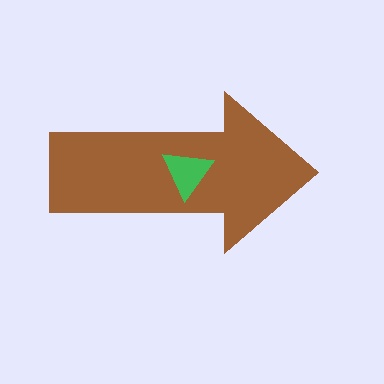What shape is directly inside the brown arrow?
The green triangle.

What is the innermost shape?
The green triangle.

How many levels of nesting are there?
2.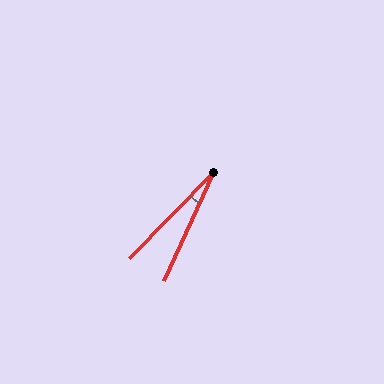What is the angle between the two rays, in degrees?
Approximately 20 degrees.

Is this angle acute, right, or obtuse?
It is acute.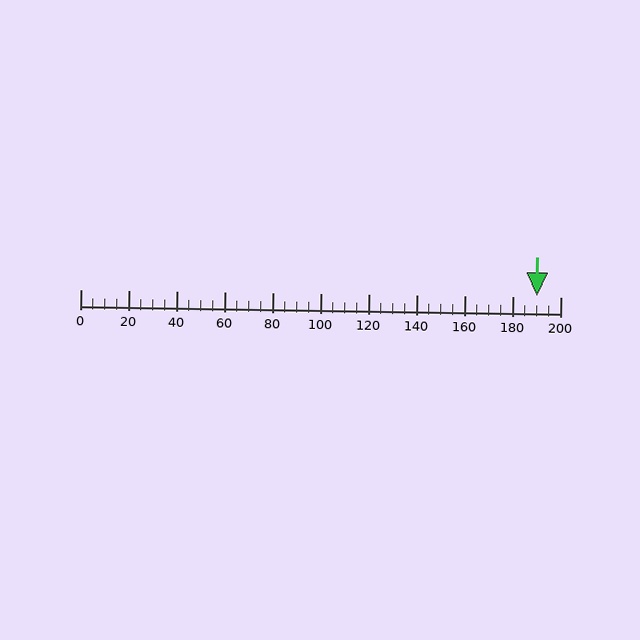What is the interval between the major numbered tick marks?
The major tick marks are spaced 20 units apart.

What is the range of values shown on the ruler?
The ruler shows values from 0 to 200.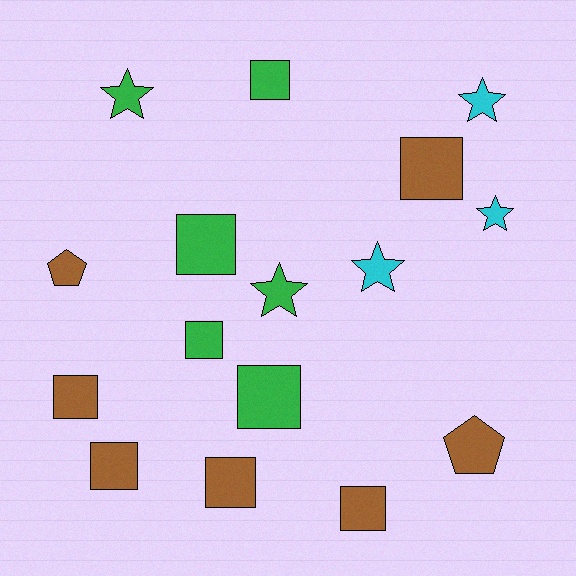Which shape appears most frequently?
Square, with 9 objects.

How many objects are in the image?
There are 16 objects.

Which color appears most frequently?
Brown, with 7 objects.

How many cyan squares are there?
There are no cyan squares.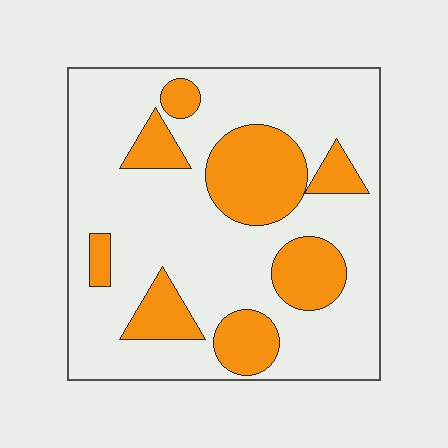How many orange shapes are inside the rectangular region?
8.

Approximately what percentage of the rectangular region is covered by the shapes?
Approximately 25%.